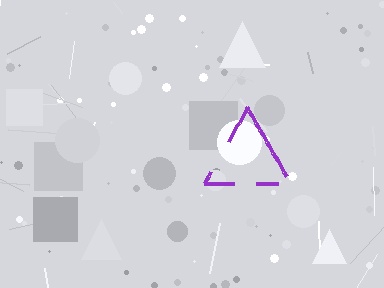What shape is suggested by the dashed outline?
The dashed outline suggests a triangle.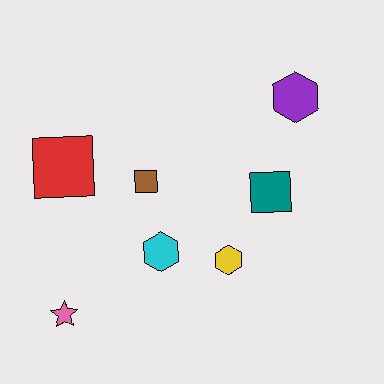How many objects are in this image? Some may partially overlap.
There are 7 objects.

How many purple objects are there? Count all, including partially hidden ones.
There is 1 purple object.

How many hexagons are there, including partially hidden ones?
There are 3 hexagons.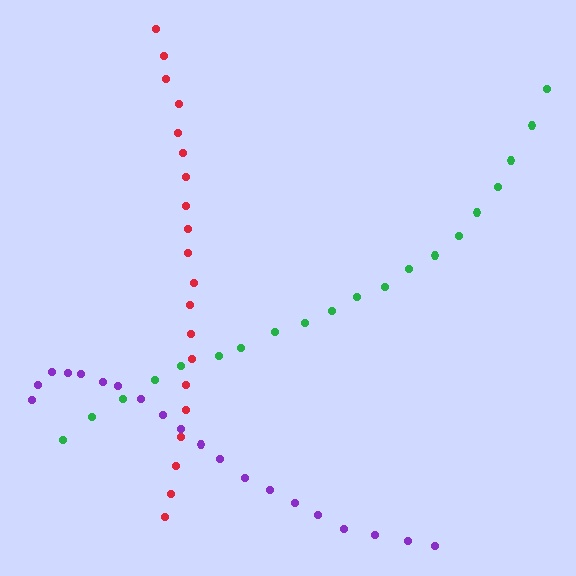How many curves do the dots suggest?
There are 3 distinct paths.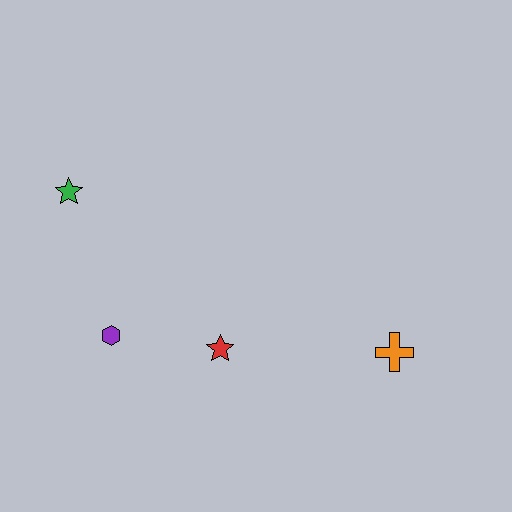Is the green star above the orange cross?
Yes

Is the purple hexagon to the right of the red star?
No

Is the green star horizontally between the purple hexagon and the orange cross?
No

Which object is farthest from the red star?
The green star is farthest from the red star.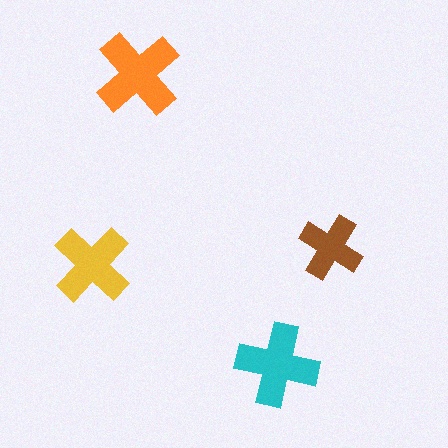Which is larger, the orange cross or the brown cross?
The orange one.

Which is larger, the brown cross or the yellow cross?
The yellow one.